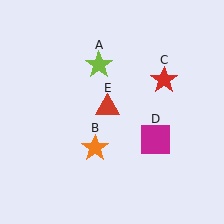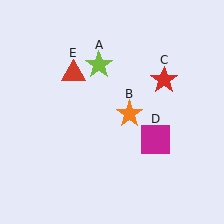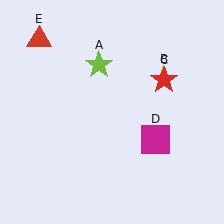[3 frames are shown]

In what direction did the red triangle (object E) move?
The red triangle (object E) moved up and to the left.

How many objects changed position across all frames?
2 objects changed position: orange star (object B), red triangle (object E).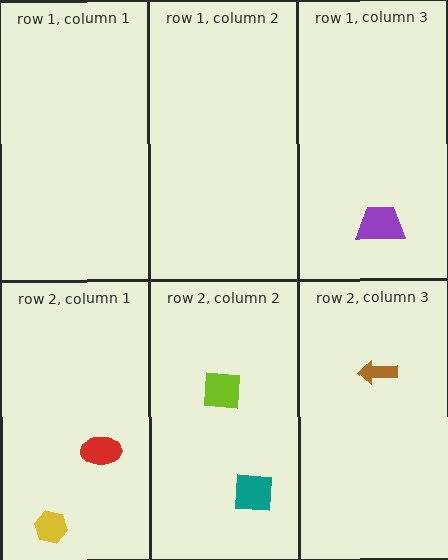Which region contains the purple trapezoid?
The row 1, column 3 region.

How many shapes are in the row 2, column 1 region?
2.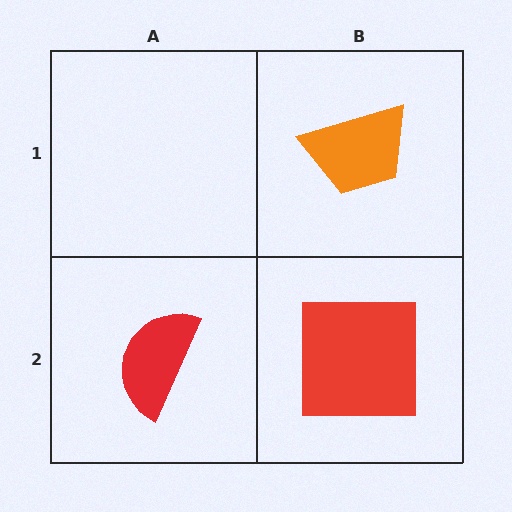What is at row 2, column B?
A red square.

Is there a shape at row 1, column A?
No, that cell is empty.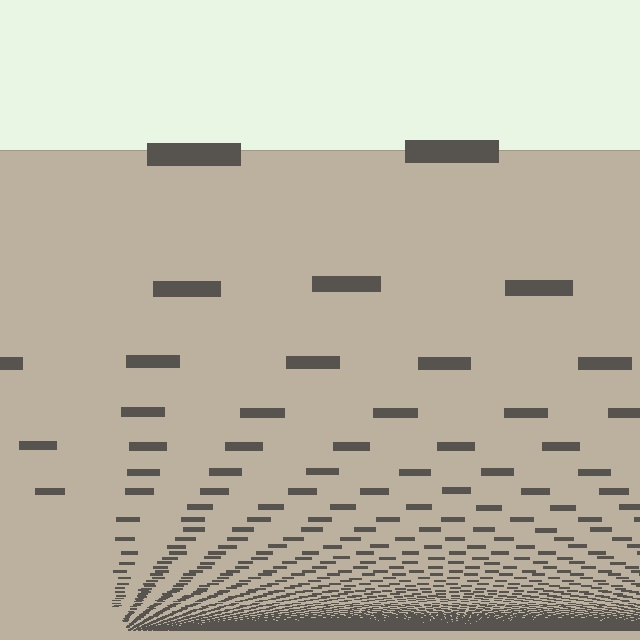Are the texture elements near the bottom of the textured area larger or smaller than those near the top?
Smaller. The gradient is inverted — elements near the bottom are smaller and denser.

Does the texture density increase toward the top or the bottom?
Density increases toward the bottom.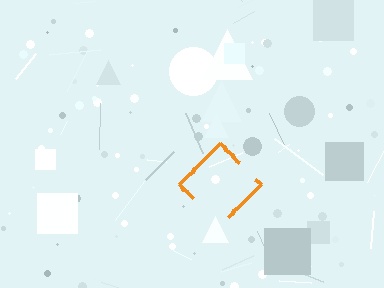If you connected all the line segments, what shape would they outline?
They would outline a diamond.